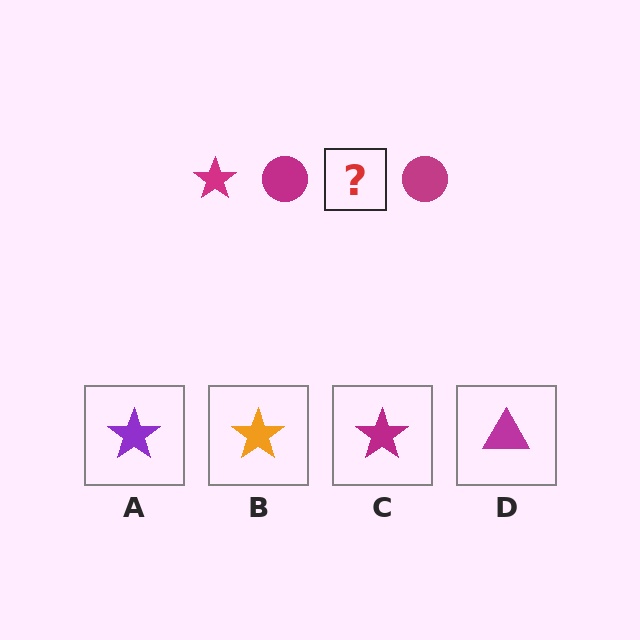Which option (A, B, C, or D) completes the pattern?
C.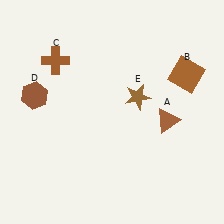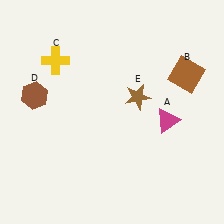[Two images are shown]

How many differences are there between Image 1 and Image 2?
There are 2 differences between the two images.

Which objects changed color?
A changed from brown to magenta. C changed from brown to yellow.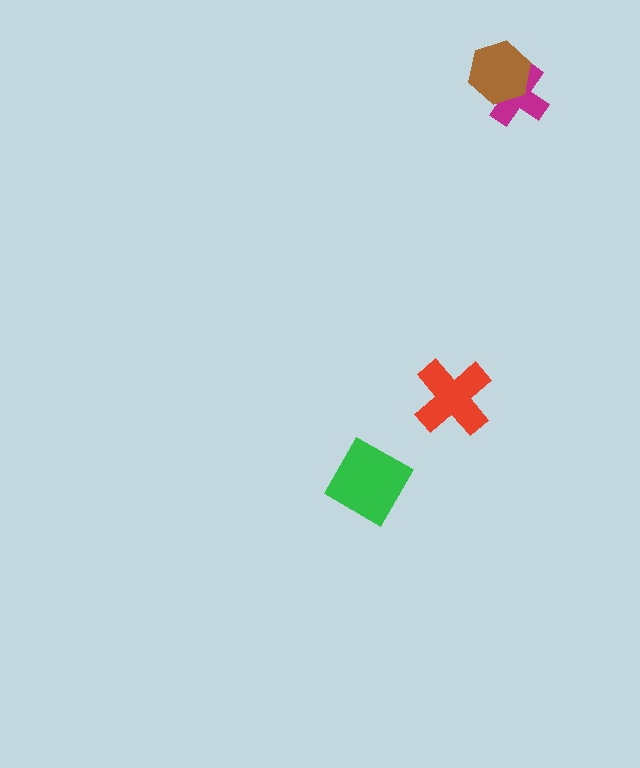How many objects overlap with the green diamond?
0 objects overlap with the green diamond.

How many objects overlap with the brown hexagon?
1 object overlaps with the brown hexagon.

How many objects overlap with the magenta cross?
1 object overlaps with the magenta cross.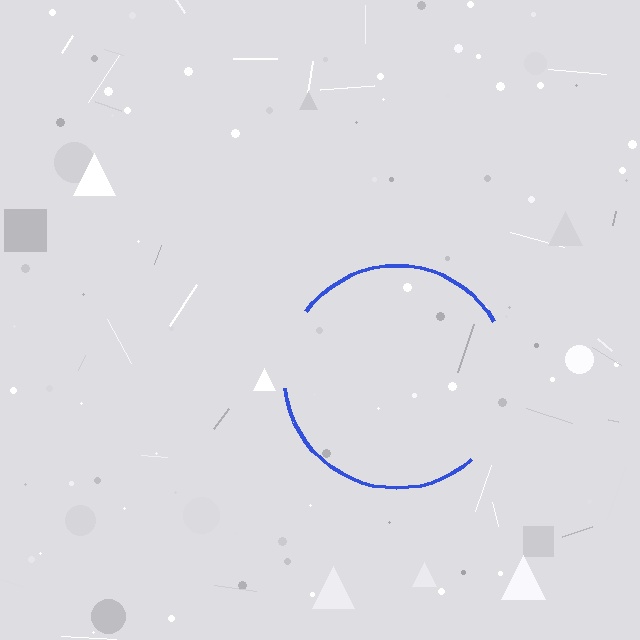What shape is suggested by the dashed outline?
The dashed outline suggests a circle.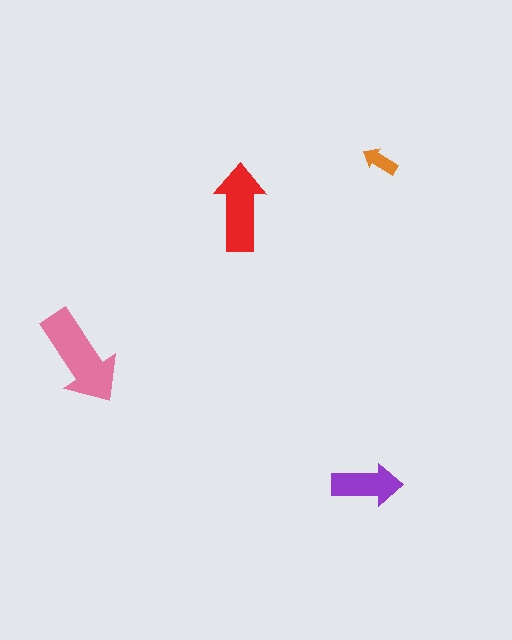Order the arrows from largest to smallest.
the pink one, the red one, the purple one, the orange one.